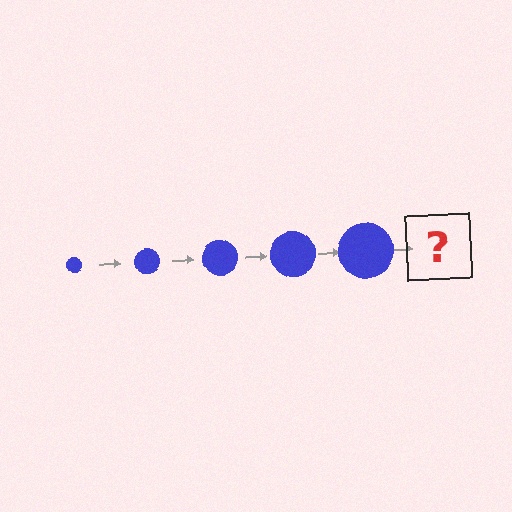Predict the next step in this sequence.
The next step is a blue circle, larger than the previous one.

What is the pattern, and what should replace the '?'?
The pattern is that the circle gets progressively larger each step. The '?' should be a blue circle, larger than the previous one.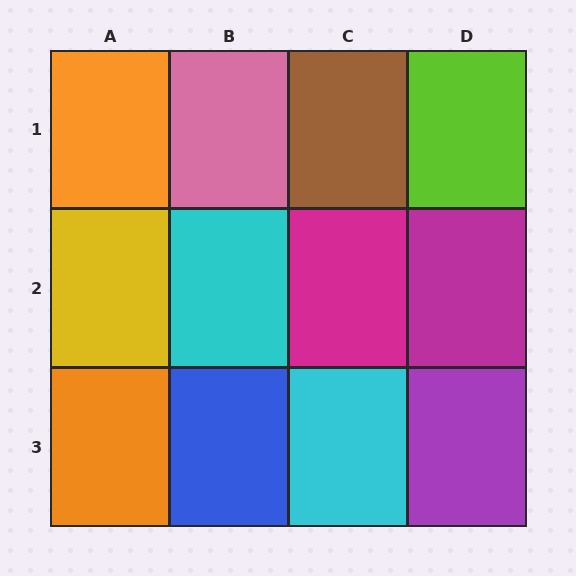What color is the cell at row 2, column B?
Cyan.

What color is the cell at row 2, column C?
Magenta.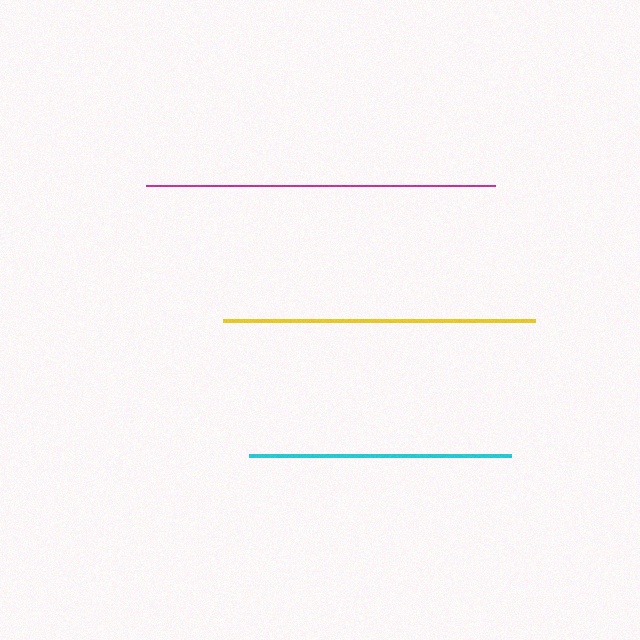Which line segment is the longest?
The magenta line is the longest at approximately 349 pixels.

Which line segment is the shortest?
The cyan line is the shortest at approximately 262 pixels.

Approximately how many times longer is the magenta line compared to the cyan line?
The magenta line is approximately 1.3 times the length of the cyan line.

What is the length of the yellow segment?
The yellow segment is approximately 311 pixels long.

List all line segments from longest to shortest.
From longest to shortest: magenta, yellow, cyan.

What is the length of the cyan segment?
The cyan segment is approximately 262 pixels long.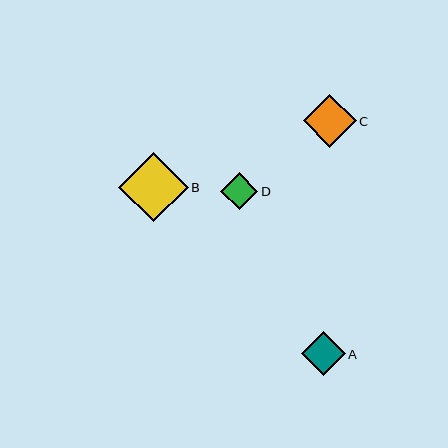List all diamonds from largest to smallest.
From largest to smallest: B, C, A, D.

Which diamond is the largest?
Diamond B is the largest with a size of approximately 70 pixels.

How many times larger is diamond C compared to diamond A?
Diamond C is approximately 1.2 times the size of diamond A.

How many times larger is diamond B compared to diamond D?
Diamond B is approximately 1.9 times the size of diamond D.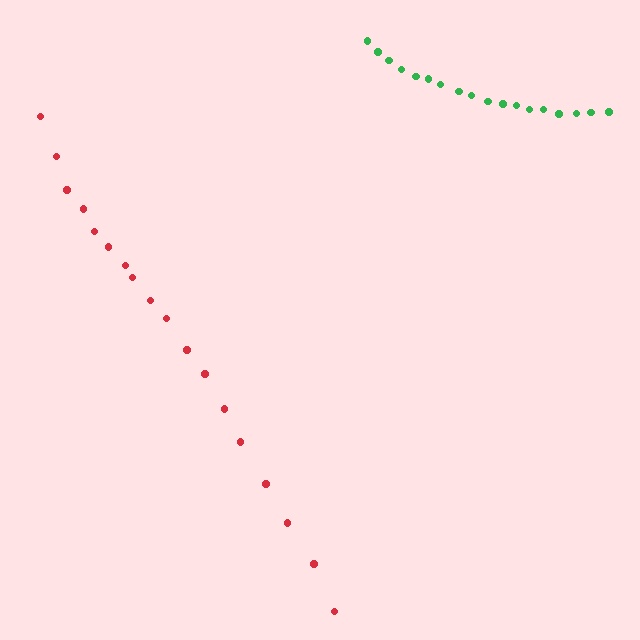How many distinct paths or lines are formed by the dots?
There are 2 distinct paths.